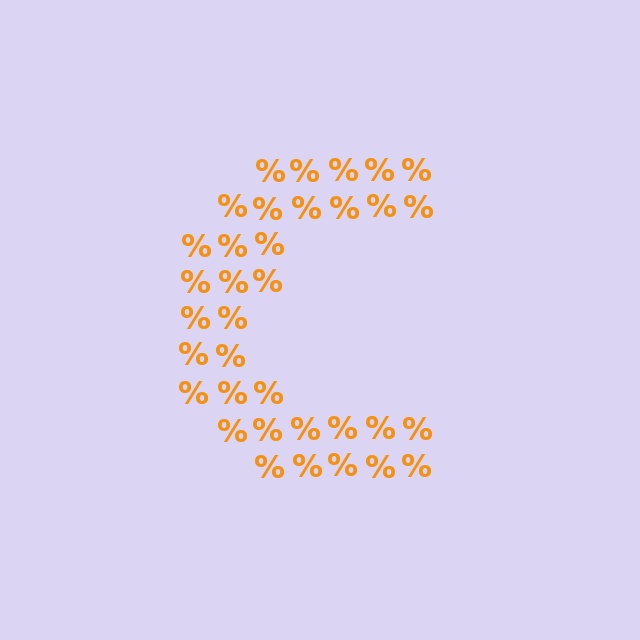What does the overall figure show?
The overall figure shows the letter C.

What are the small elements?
The small elements are percent signs.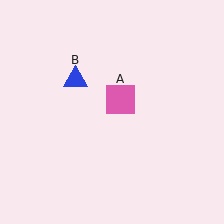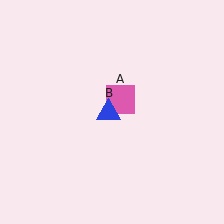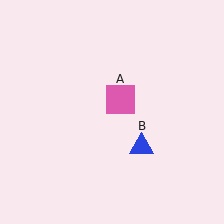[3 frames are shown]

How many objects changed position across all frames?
1 object changed position: blue triangle (object B).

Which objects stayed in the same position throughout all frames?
Pink square (object A) remained stationary.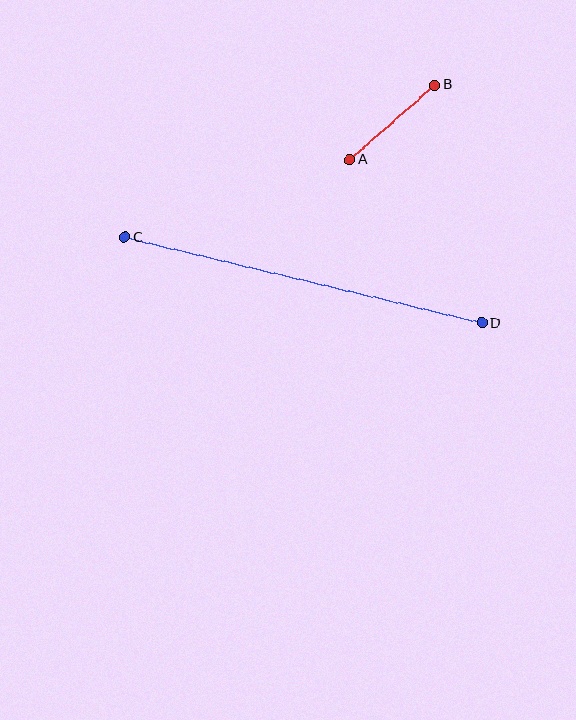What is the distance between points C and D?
The distance is approximately 367 pixels.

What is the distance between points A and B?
The distance is approximately 113 pixels.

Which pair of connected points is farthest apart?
Points C and D are farthest apart.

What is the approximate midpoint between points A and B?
The midpoint is at approximately (392, 122) pixels.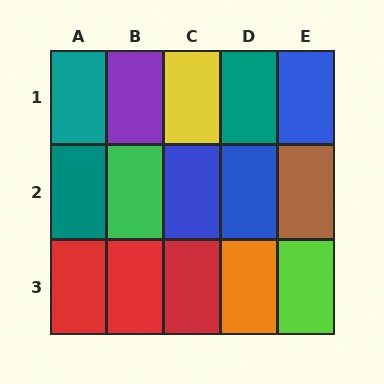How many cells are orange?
1 cell is orange.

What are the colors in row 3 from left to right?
Red, red, red, orange, lime.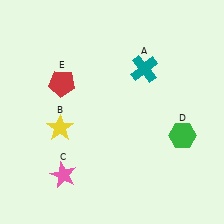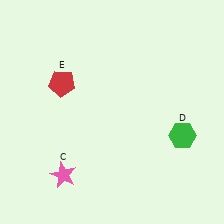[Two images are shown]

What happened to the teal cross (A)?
The teal cross (A) was removed in Image 2. It was in the top-right area of Image 1.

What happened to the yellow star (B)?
The yellow star (B) was removed in Image 2. It was in the bottom-left area of Image 1.